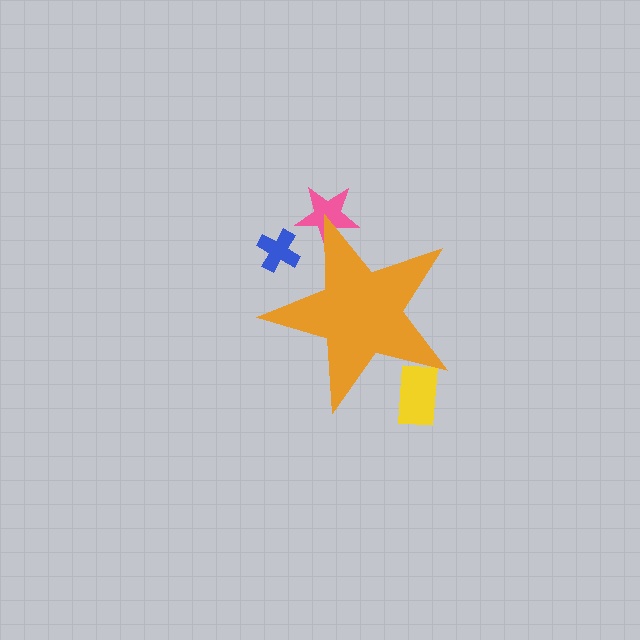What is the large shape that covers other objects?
An orange star.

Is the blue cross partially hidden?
Yes, the blue cross is partially hidden behind the orange star.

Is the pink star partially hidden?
Yes, the pink star is partially hidden behind the orange star.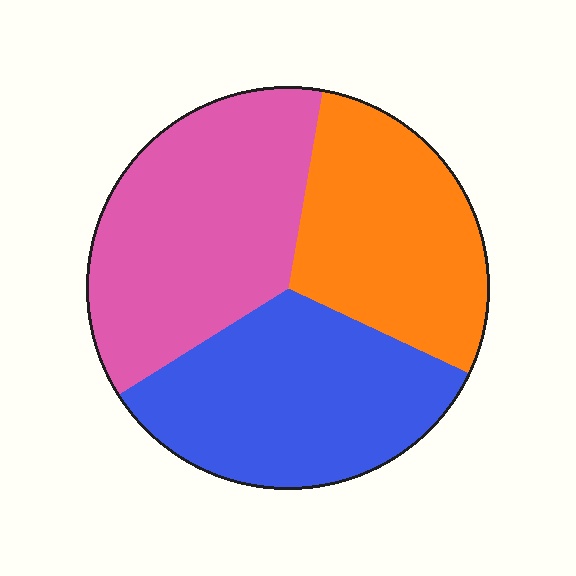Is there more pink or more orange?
Pink.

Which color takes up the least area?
Orange, at roughly 30%.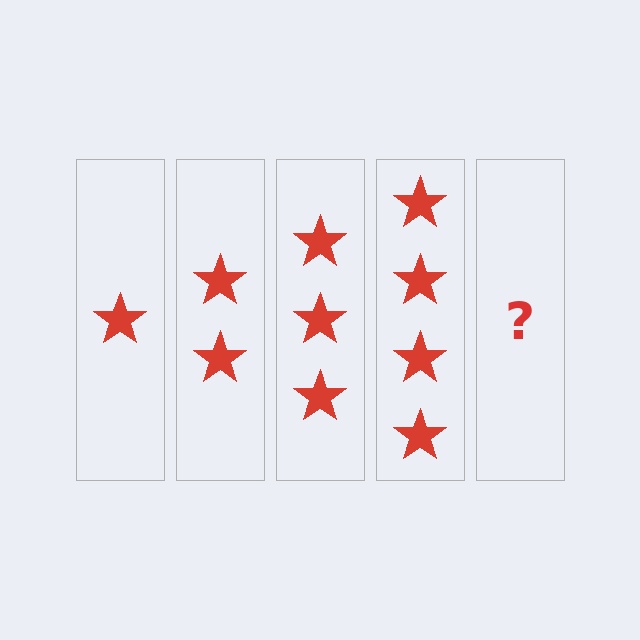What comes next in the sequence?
The next element should be 5 stars.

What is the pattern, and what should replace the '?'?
The pattern is that each step adds one more star. The '?' should be 5 stars.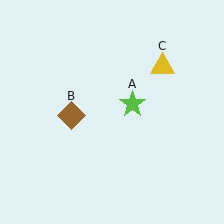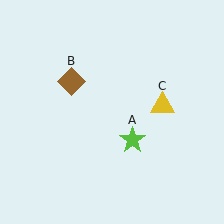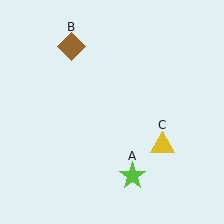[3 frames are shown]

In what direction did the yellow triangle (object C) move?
The yellow triangle (object C) moved down.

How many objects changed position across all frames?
3 objects changed position: lime star (object A), brown diamond (object B), yellow triangle (object C).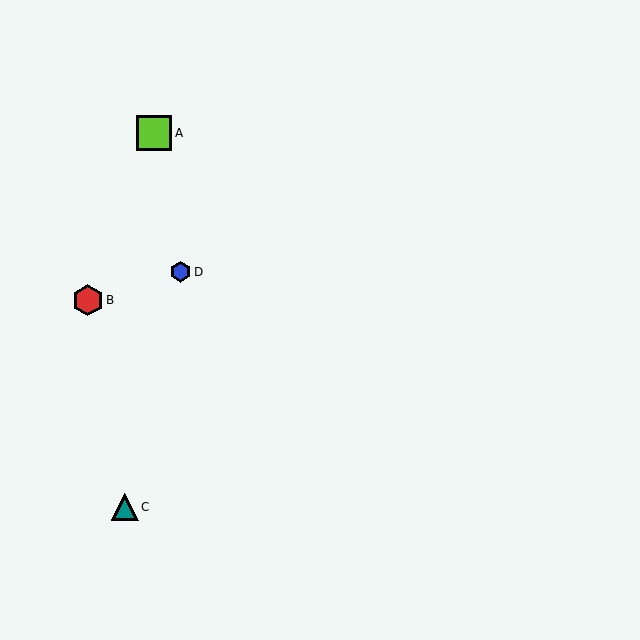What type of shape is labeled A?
Shape A is a lime square.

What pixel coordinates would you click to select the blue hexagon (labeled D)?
Click at (180, 272) to select the blue hexagon D.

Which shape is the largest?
The lime square (labeled A) is the largest.